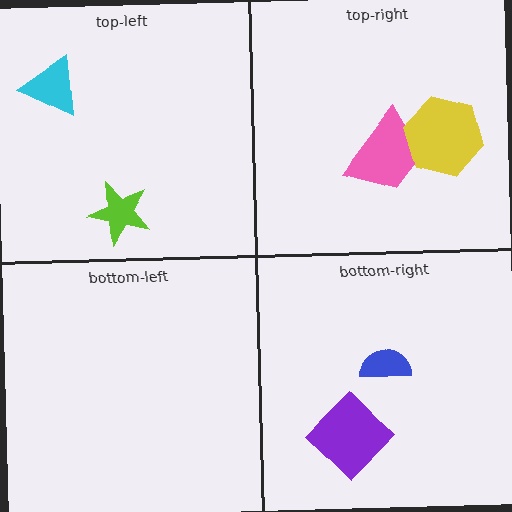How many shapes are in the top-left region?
2.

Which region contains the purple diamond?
The bottom-right region.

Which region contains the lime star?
The top-left region.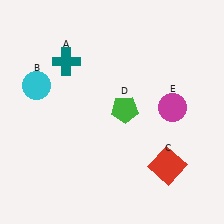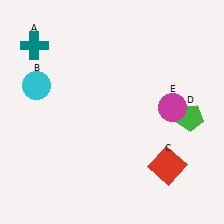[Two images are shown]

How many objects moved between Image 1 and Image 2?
2 objects moved between the two images.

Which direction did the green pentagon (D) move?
The green pentagon (D) moved right.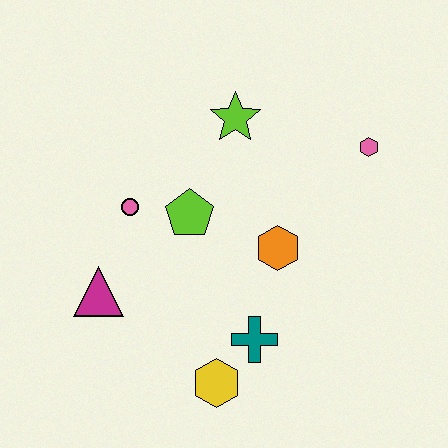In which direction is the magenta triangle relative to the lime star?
The magenta triangle is below the lime star.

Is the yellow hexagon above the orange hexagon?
No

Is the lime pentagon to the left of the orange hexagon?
Yes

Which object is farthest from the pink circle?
The pink hexagon is farthest from the pink circle.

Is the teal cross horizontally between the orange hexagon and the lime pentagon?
Yes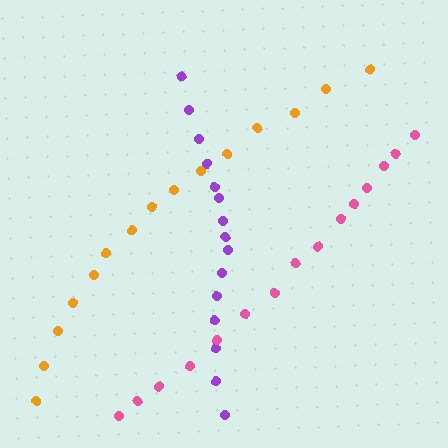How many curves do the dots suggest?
There are 3 distinct paths.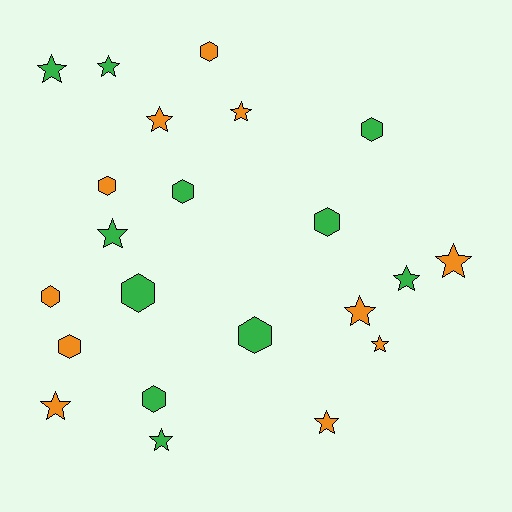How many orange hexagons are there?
There are 4 orange hexagons.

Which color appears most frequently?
Orange, with 11 objects.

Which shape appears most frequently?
Star, with 12 objects.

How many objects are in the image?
There are 22 objects.